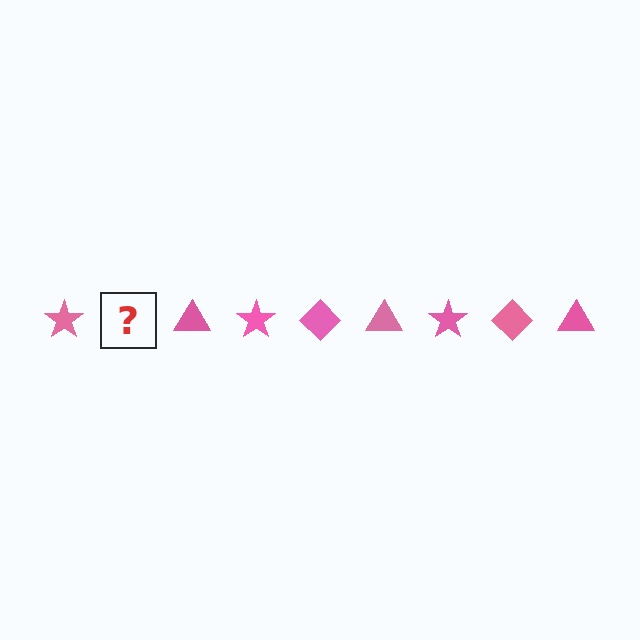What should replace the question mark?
The question mark should be replaced with a pink diamond.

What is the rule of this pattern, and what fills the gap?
The rule is that the pattern cycles through star, diamond, triangle shapes in pink. The gap should be filled with a pink diamond.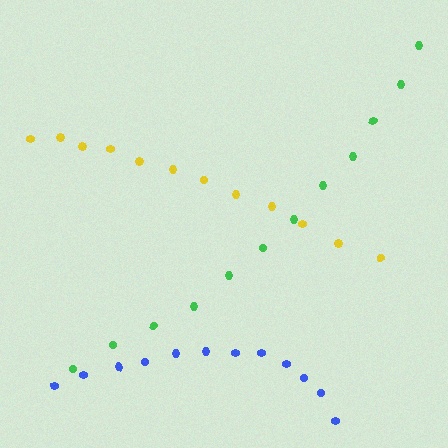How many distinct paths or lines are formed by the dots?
There are 3 distinct paths.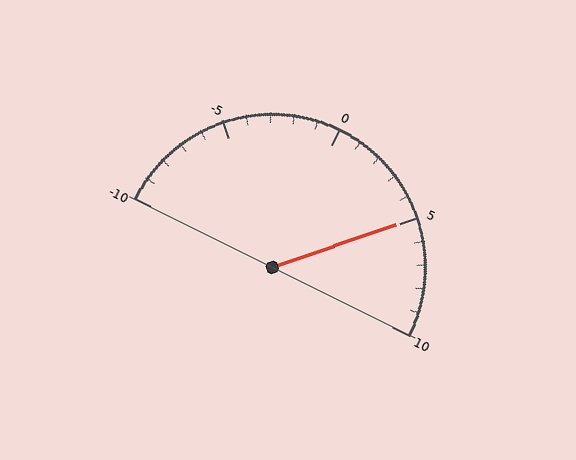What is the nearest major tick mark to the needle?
The nearest major tick mark is 5.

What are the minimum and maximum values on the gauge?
The gauge ranges from -10 to 10.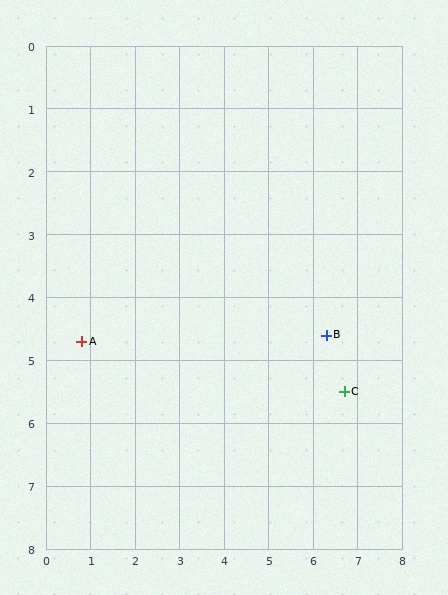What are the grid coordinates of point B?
Point B is at approximately (6.3, 4.6).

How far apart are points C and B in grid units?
Points C and B are about 1.0 grid units apart.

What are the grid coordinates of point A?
Point A is at approximately (0.8, 4.7).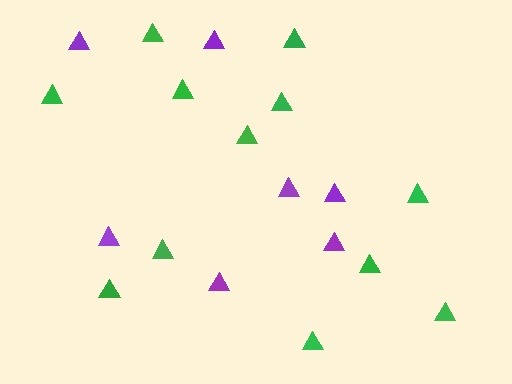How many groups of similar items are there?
There are 2 groups: one group of purple triangles (7) and one group of green triangles (12).